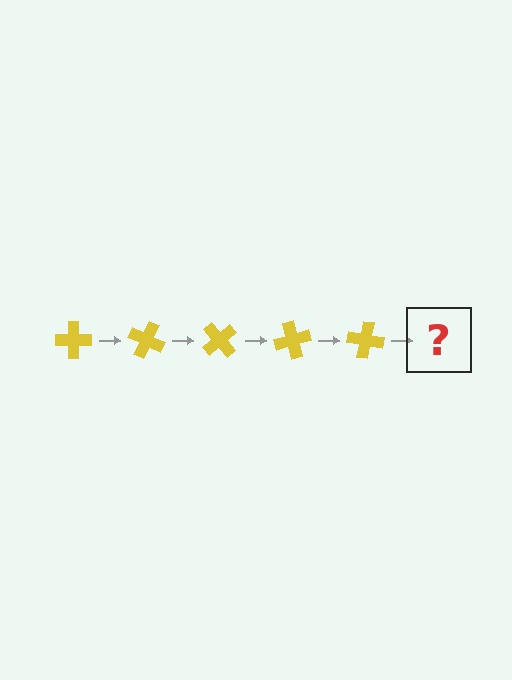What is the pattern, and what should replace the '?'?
The pattern is that the cross rotates 25 degrees each step. The '?' should be a yellow cross rotated 125 degrees.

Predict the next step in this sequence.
The next step is a yellow cross rotated 125 degrees.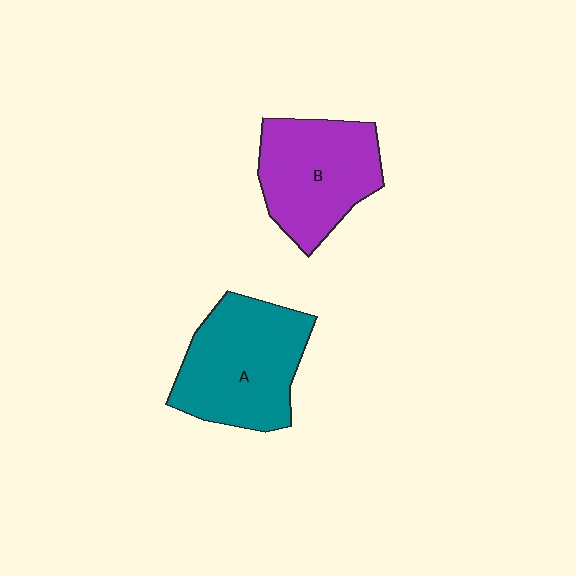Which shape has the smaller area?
Shape B (purple).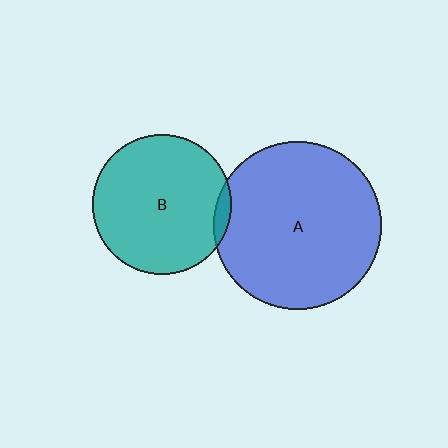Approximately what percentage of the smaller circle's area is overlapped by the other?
Approximately 5%.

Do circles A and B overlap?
Yes.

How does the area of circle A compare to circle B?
Approximately 1.5 times.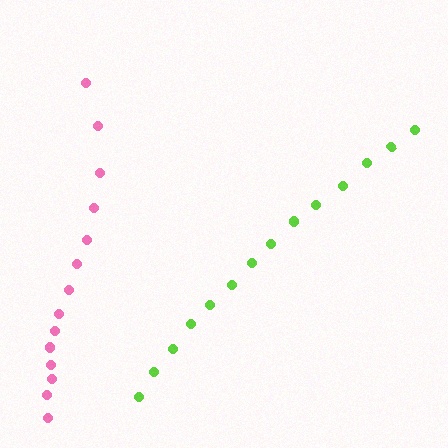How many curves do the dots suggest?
There are 2 distinct paths.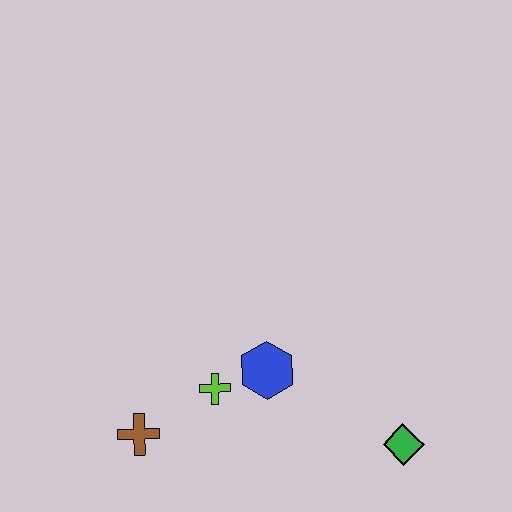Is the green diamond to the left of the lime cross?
No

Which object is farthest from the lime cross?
The green diamond is farthest from the lime cross.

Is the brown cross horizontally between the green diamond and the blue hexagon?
No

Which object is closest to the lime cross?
The blue hexagon is closest to the lime cross.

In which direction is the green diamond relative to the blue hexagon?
The green diamond is to the right of the blue hexagon.